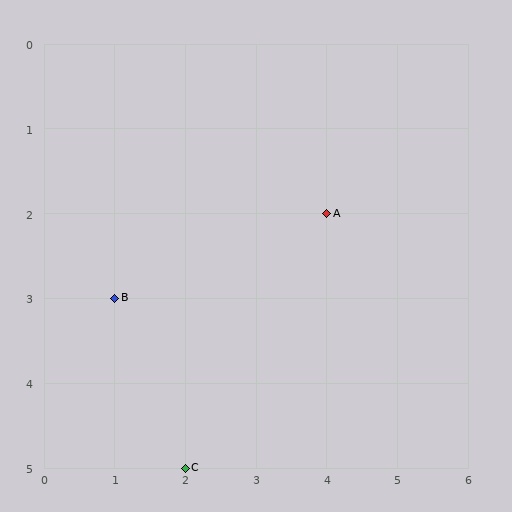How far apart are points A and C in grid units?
Points A and C are 2 columns and 3 rows apart (about 3.6 grid units diagonally).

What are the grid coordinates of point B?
Point B is at grid coordinates (1, 3).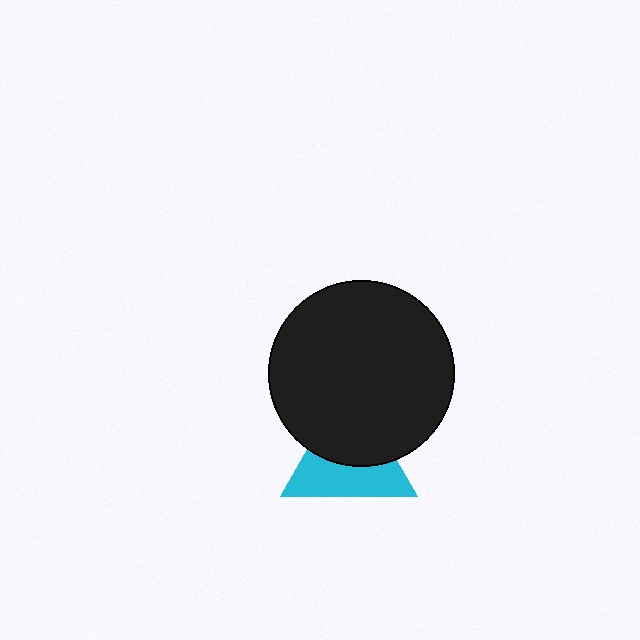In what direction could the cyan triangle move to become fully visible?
The cyan triangle could move down. That would shift it out from behind the black circle entirely.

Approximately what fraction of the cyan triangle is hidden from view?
Roughly 50% of the cyan triangle is hidden behind the black circle.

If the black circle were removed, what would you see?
You would see the complete cyan triangle.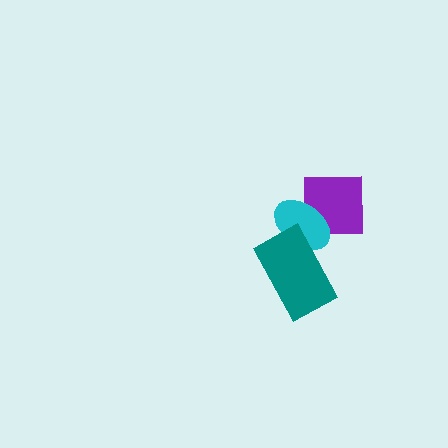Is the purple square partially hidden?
Yes, it is partially covered by another shape.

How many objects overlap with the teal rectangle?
1 object overlaps with the teal rectangle.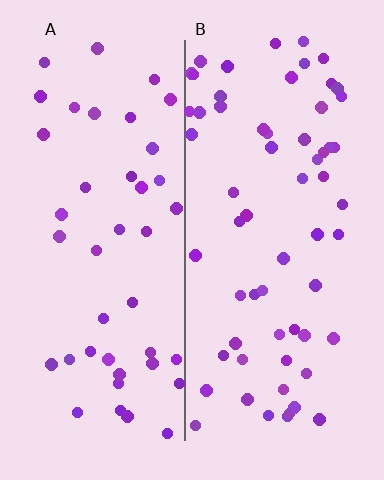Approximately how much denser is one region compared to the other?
Approximately 1.5× — region B over region A.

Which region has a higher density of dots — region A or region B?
B (the right).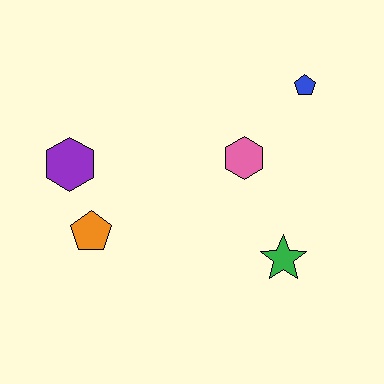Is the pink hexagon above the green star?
Yes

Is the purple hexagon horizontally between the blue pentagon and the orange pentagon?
No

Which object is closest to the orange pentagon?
The purple hexagon is closest to the orange pentagon.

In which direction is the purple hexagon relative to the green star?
The purple hexagon is to the left of the green star.